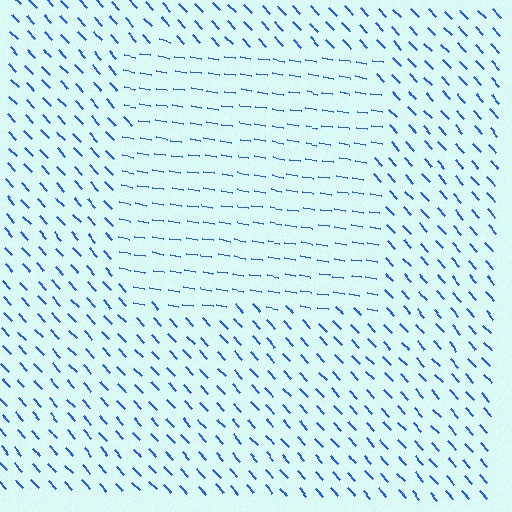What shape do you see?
I see a rectangle.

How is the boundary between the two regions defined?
The boundary is defined purely by a change in line orientation (approximately 38 degrees difference). All lines are the same color and thickness.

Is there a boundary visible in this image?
Yes, there is a texture boundary formed by a change in line orientation.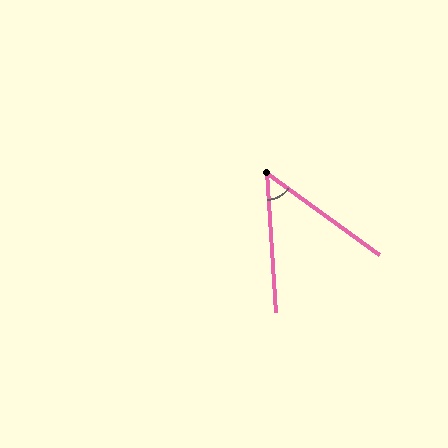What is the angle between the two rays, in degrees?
Approximately 50 degrees.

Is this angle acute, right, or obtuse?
It is acute.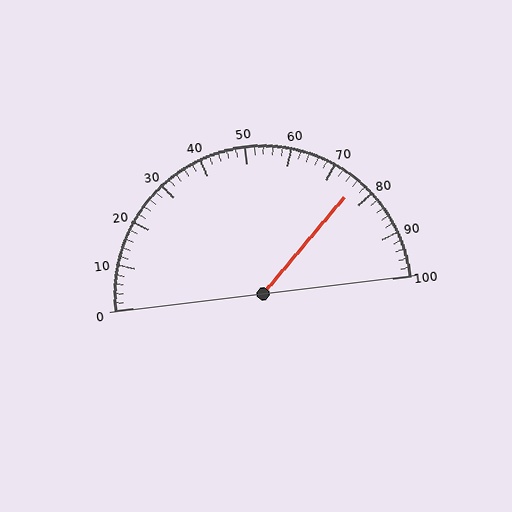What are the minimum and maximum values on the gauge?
The gauge ranges from 0 to 100.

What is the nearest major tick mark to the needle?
The nearest major tick mark is 80.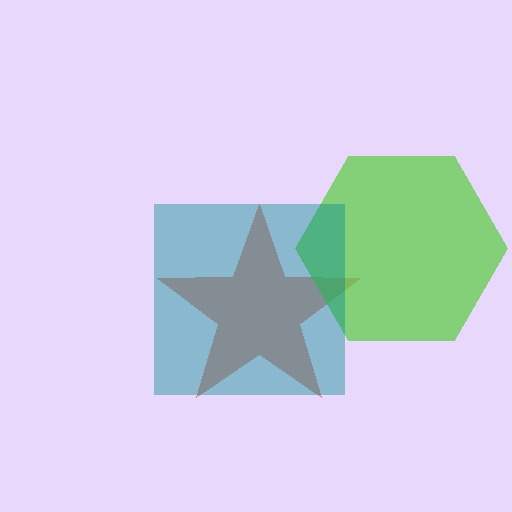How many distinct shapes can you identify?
There are 3 distinct shapes: a red star, a lime hexagon, a teal square.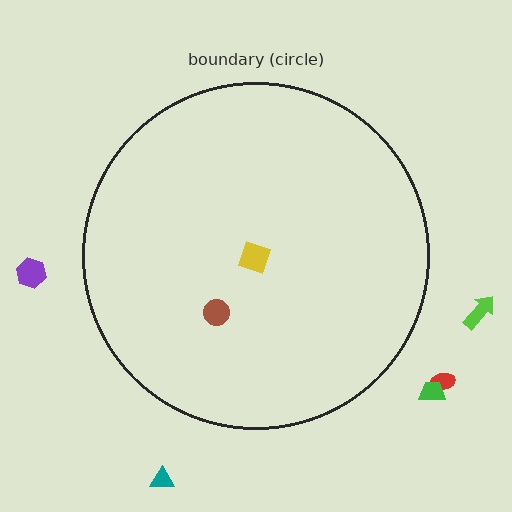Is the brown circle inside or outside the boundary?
Inside.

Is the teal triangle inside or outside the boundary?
Outside.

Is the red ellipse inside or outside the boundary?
Outside.